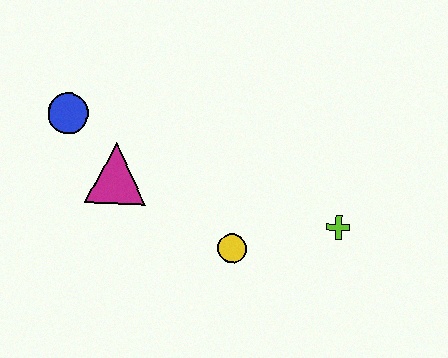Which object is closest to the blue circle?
The magenta triangle is closest to the blue circle.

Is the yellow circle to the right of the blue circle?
Yes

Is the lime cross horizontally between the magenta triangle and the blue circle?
No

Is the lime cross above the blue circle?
No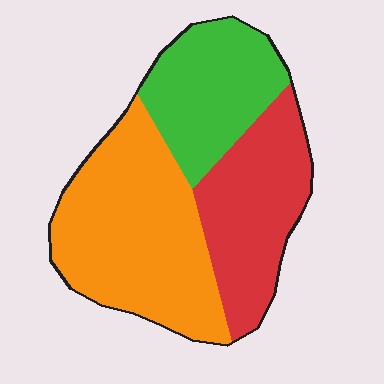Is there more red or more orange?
Orange.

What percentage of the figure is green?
Green covers about 25% of the figure.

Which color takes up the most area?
Orange, at roughly 45%.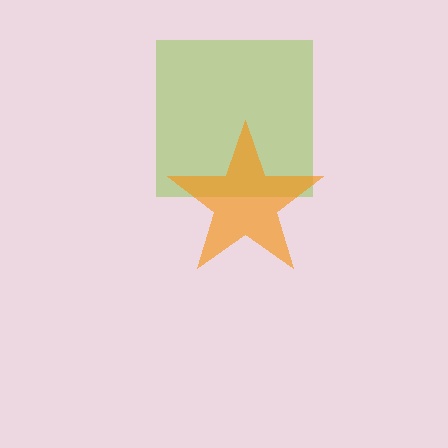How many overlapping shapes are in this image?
There are 2 overlapping shapes in the image.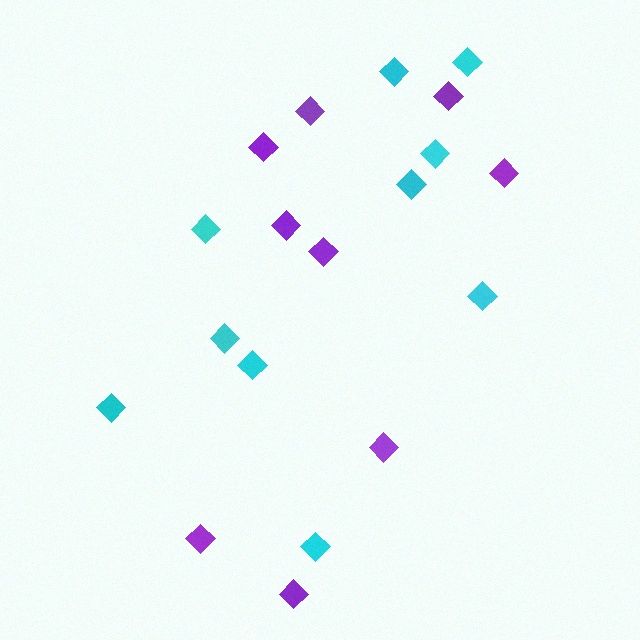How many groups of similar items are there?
There are 2 groups: one group of purple diamonds (9) and one group of cyan diamonds (10).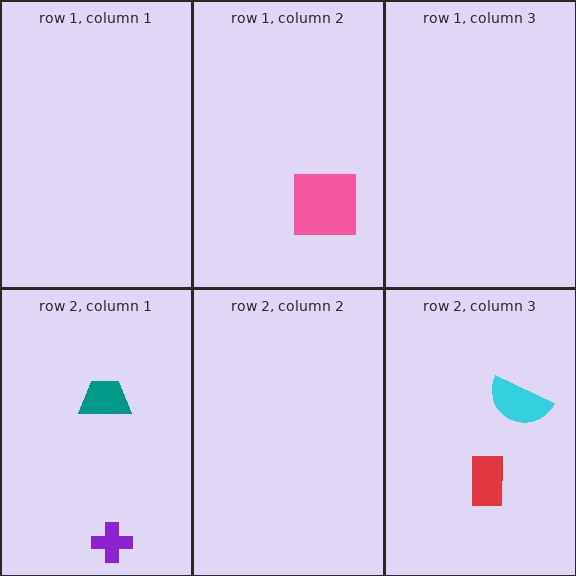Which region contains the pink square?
The row 1, column 2 region.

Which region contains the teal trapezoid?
The row 2, column 1 region.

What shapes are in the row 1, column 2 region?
The pink square.